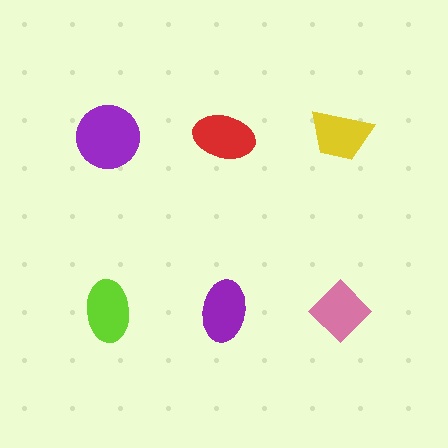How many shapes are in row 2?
3 shapes.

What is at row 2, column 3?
A pink diamond.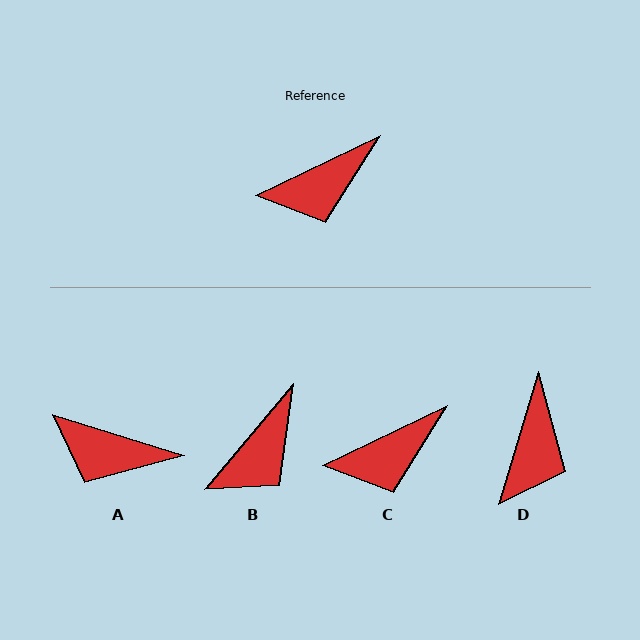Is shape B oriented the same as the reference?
No, it is off by about 24 degrees.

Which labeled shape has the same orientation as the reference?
C.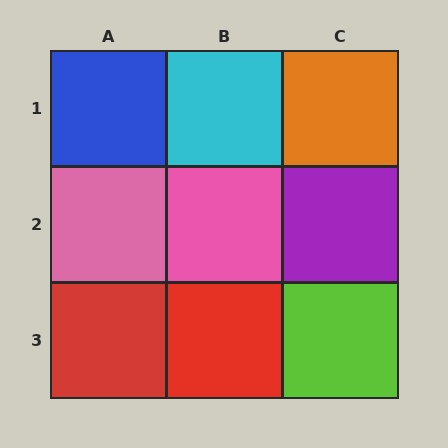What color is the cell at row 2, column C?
Purple.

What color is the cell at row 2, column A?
Pink.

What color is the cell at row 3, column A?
Red.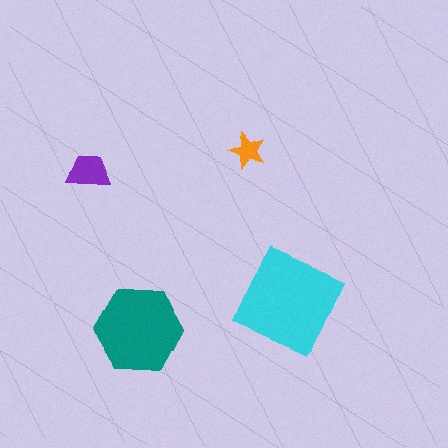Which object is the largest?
The cyan square.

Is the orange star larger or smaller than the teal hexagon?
Smaller.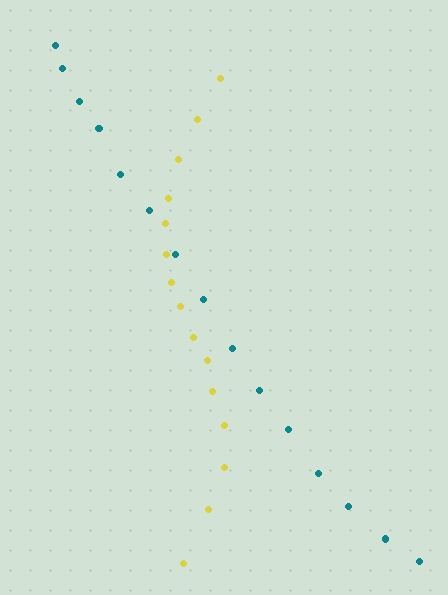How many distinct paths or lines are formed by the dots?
There are 2 distinct paths.